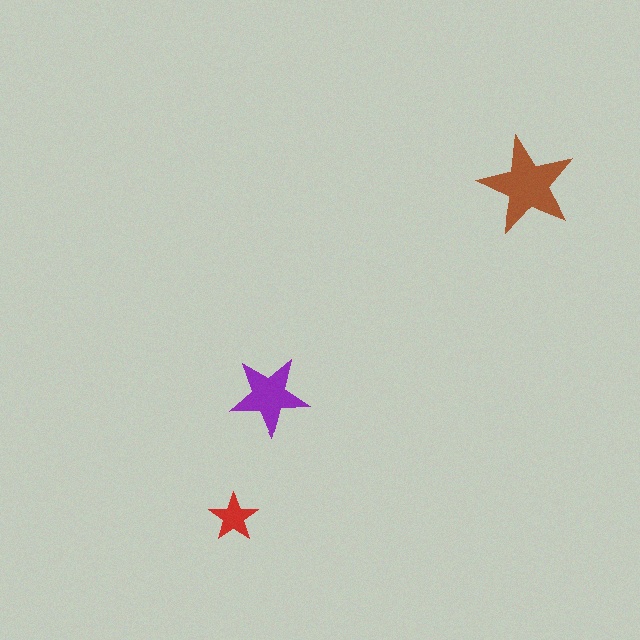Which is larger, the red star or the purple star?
The purple one.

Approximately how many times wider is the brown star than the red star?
About 2 times wider.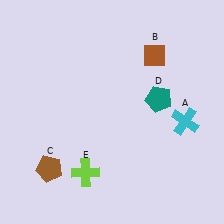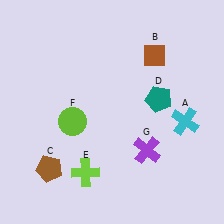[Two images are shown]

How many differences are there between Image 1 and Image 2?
There are 2 differences between the two images.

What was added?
A lime circle (F), a purple cross (G) were added in Image 2.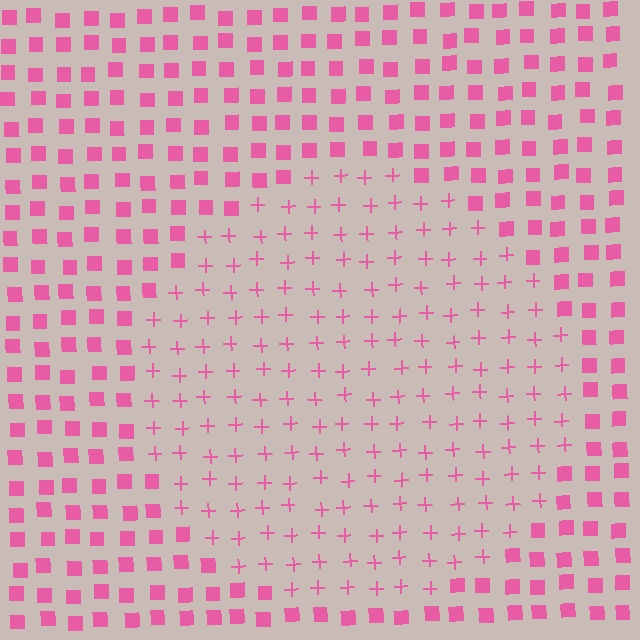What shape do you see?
I see a circle.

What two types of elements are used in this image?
The image uses plus signs inside the circle region and squares outside it.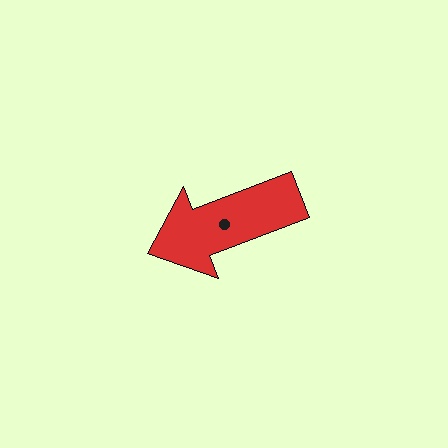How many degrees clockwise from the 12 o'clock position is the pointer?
Approximately 249 degrees.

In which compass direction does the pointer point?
West.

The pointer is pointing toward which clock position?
Roughly 8 o'clock.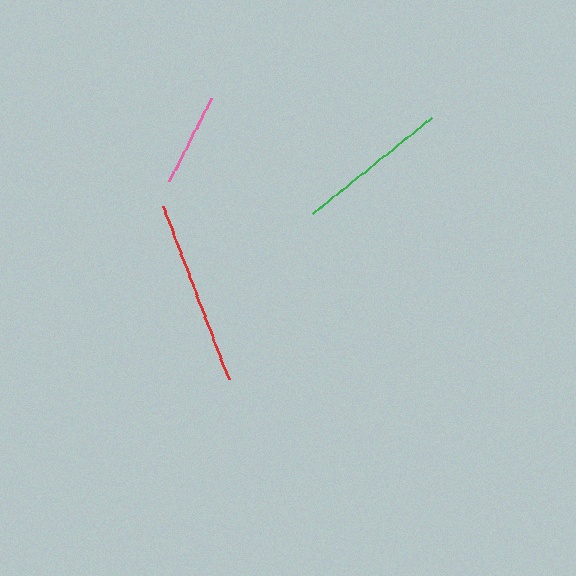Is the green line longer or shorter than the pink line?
The green line is longer than the pink line.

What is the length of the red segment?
The red segment is approximately 186 pixels long.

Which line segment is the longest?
The red line is the longest at approximately 186 pixels.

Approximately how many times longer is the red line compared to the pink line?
The red line is approximately 2.0 times the length of the pink line.